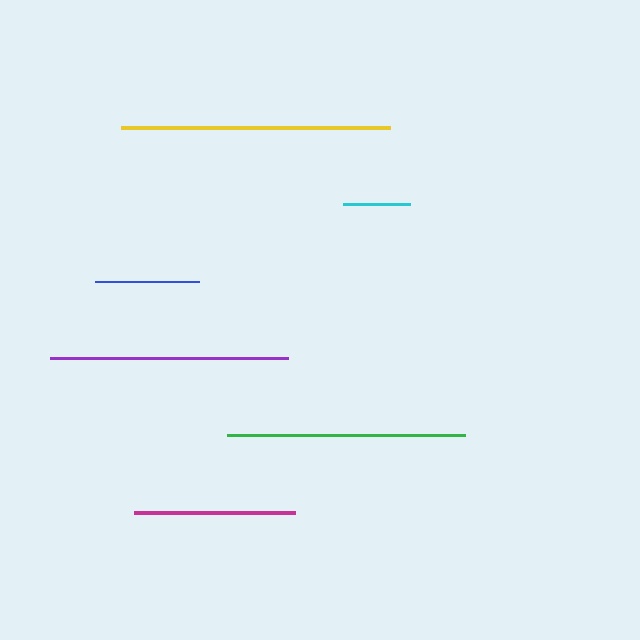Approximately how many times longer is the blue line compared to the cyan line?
The blue line is approximately 1.5 times the length of the cyan line.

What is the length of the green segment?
The green segment is approximately 237 pixels long.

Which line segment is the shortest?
The cyan line is the shortest at approximately 67 pixels.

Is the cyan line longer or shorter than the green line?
The green line is longer than the cyan line.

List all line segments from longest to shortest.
From longest to shortest: yellow, purple, green, magenta, blue, cyan.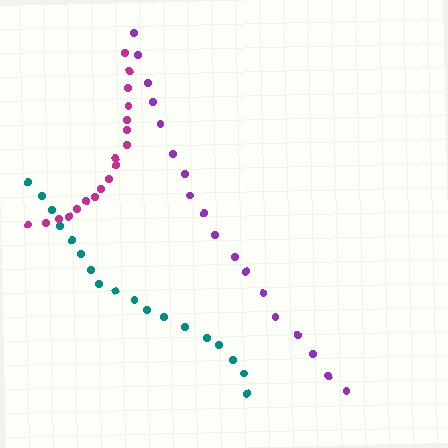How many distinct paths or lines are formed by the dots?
There are 3 distinct paths.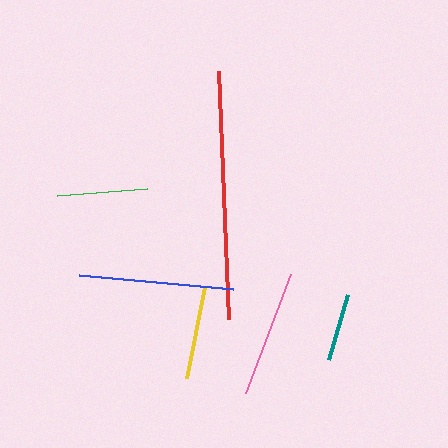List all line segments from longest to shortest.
From longest to shortest: red, blue, pink, yellow, green, teal.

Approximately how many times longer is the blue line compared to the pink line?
The blue line is approximately 1.2 times the length of the pink line.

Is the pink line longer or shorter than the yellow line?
The pink line is longer than the yellow line.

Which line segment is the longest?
The red line is the longest at approximately 249 pixels.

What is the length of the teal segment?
The teal segment is approximately 68 pixels long.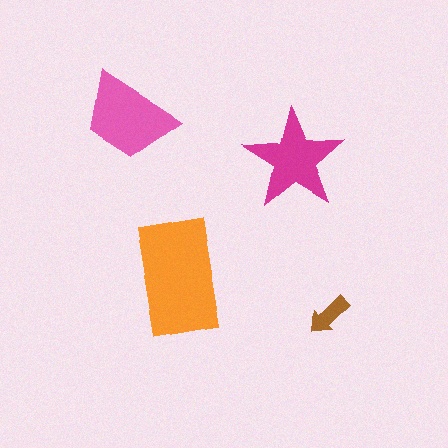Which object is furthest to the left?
The pink trapezoid is leftmost.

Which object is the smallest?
The brown arrow.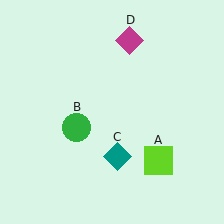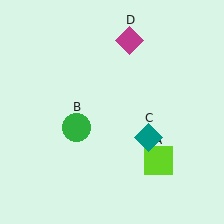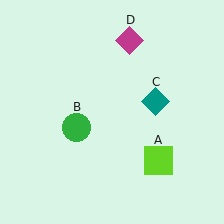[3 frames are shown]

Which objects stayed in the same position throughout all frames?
Lime square (object A) and green circle (object B) and magenta diamond (object D) remained stationary.